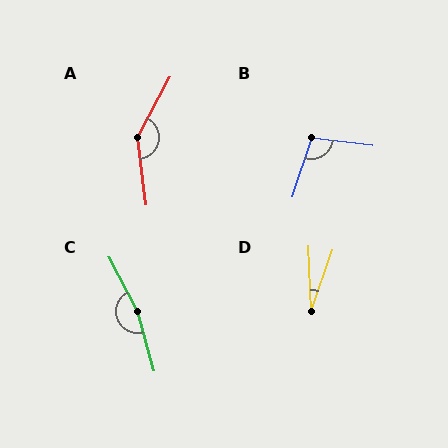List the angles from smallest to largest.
D (22°), B (101°), A (144°), C (168°).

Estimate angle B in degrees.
Approximately 101 degrees.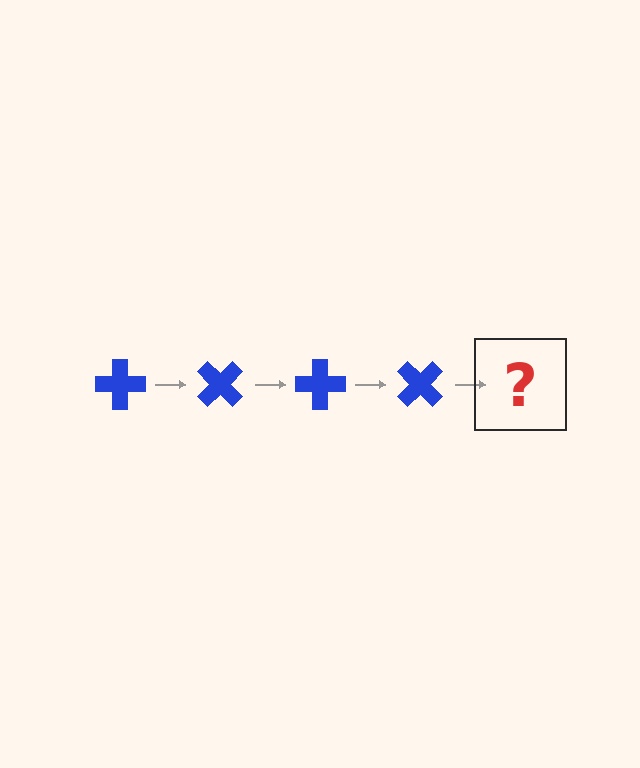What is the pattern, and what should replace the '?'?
The pattern is that the cross rotates 45 degrees each step. The '?' should be a blue cross rotated 180 degrees.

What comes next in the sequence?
The next element should be a blue cross rotated 180 degrees.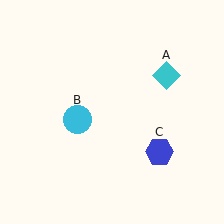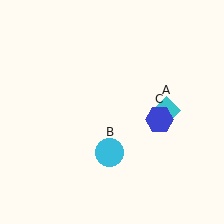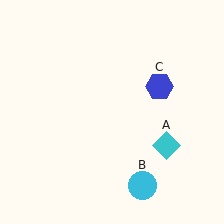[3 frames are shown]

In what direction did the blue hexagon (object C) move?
The blue hexagon (object C) moved up.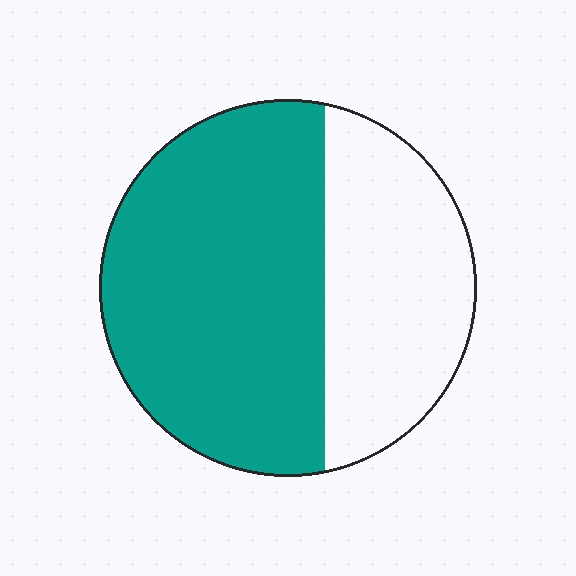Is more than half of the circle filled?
Yes.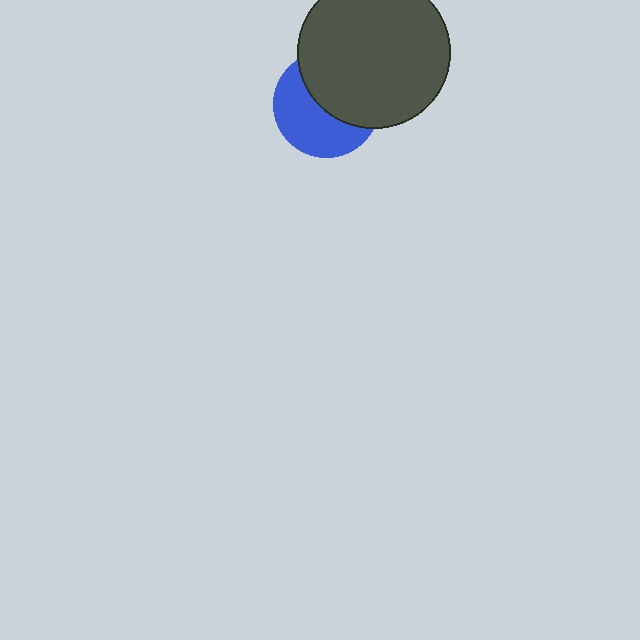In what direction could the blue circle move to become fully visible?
The blue circle could move toward the lower-left. That would shift it out from behind the dark gray circle entirely.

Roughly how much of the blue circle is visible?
About half of it is visible (roughly 50%).